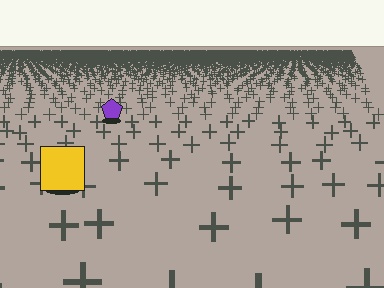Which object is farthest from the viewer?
The purple pentagon is farthest from the viewer. It appears smaller and the ground texture around it is denser.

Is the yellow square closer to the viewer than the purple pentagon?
Yes. The yellow square is closer — you can tell from the texture gradient: the ground texture is coarser near it.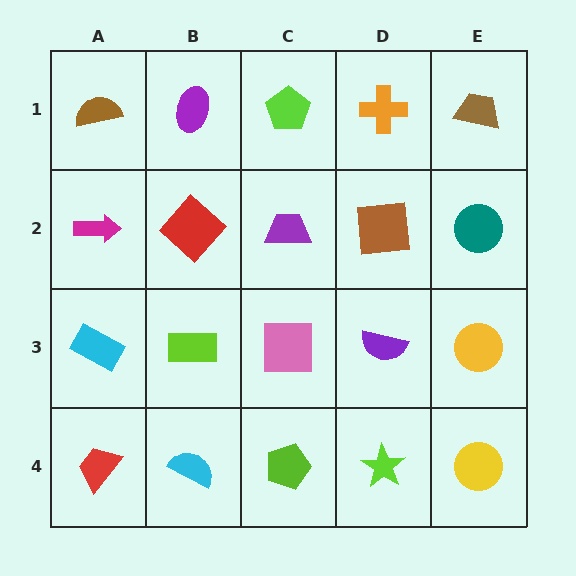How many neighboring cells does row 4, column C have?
3.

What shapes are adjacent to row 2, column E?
A brown trapezoid (row 1, column E), a yellow circle (row 3, column E), a brown square (row 2, column D).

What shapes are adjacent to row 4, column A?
A cyan rectangle (row 3, column A), a cyan semicircle (row 4, column B).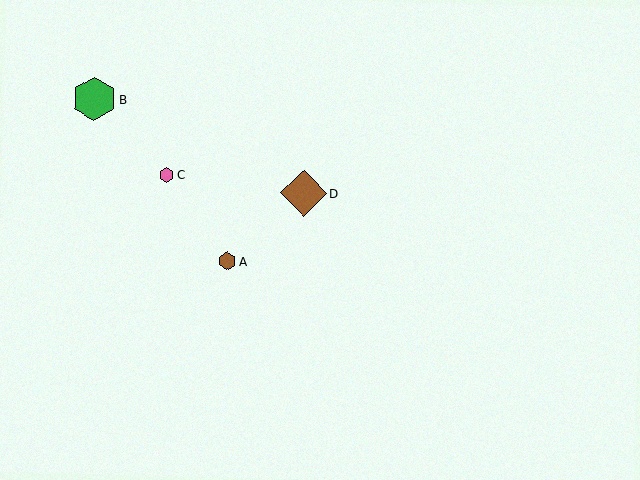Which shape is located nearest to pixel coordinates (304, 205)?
The brown diamond (labeled D) at (304, 193) is nearest to that location.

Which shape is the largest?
The brown diamond (labeled D) is the largest.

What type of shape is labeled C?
Shape C is a pink hexagon.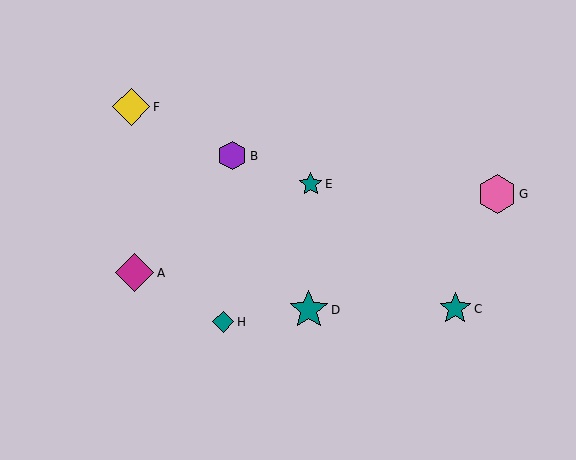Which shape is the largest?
The teal star (labeled D) is the largest.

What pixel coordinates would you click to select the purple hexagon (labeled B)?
Click at (232, 156) to select the purple hexagon B.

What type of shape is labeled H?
Shape H is a teal diamond.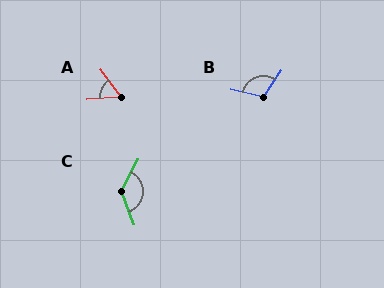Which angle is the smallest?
A, at approximately 59 degrees.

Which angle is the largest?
C, at approximately 134 degrees.